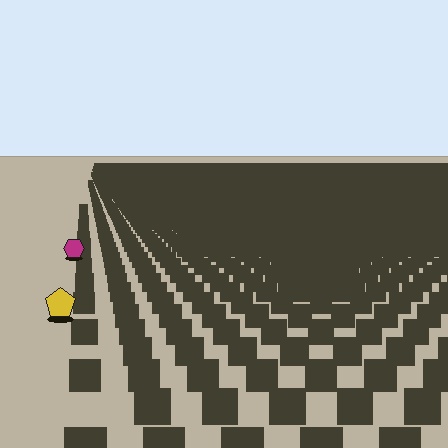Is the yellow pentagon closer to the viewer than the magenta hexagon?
Yes. The yellow pentagon is closer — you can tell from the texture gradient: the ground texture is coarser near it.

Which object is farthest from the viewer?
The magenta hexagon is farthest from the viewer. It appears smaller and the ground texture around it is denser.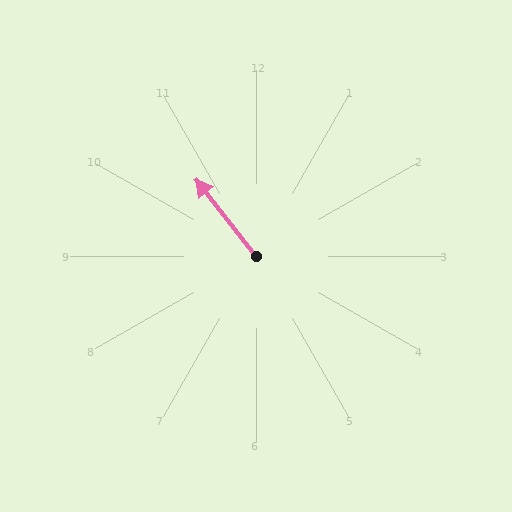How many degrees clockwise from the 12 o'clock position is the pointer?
Approximately 322 degrees.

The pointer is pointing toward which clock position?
Roughly 11 o'clock.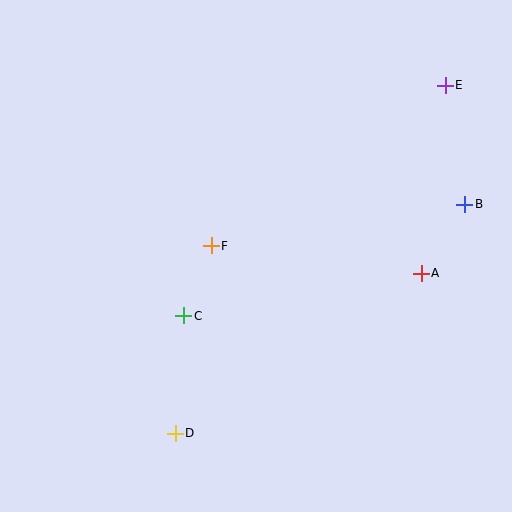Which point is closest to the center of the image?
Point F at (211, 246) is closest to the center.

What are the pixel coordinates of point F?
Point F is at (211, 246).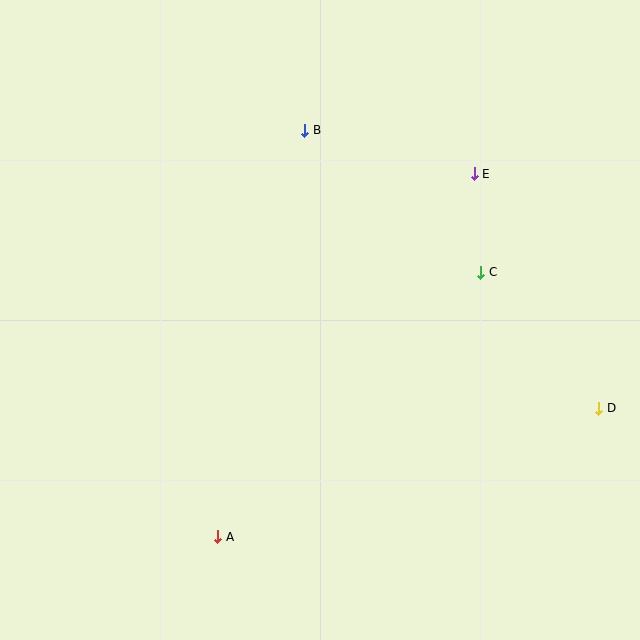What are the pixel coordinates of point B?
Point B is at (305, 130).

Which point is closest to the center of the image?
Point C at (481, 272) is closest to the center.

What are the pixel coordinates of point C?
Point C is at (481, 272).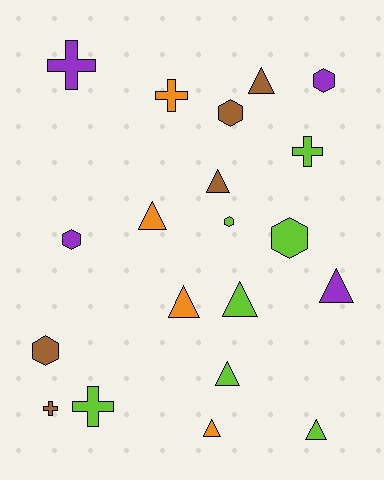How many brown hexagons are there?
There are 2 brown hexagons.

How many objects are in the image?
There are 20 objects.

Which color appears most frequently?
Lime, with 7 objects.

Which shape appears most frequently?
Triangle, with 9 objects.